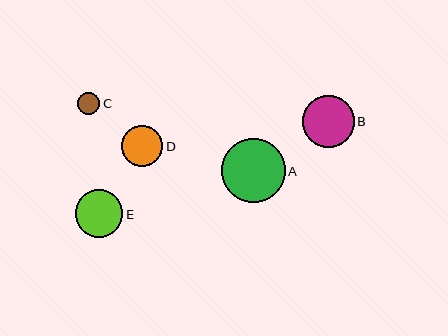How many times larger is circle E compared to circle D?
Circle E is approximately 1.2 times the size of circle D.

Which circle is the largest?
Circle A is the largest with a size of approximately 64 pixels.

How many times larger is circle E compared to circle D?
Circle E is approximately 1.2 times the size of circle D.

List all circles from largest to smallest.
From largest to smallest: A, B, E, D, C.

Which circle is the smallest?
Circle C is the smallest with a size of approximately 22 pixels.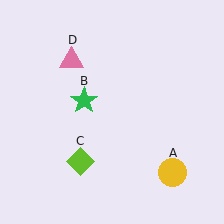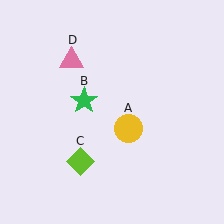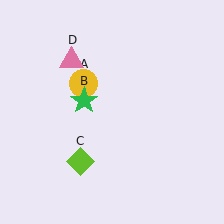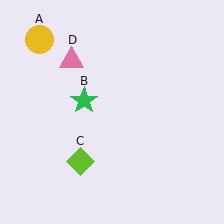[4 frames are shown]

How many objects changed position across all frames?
1 object changed position: yellow circle (object A).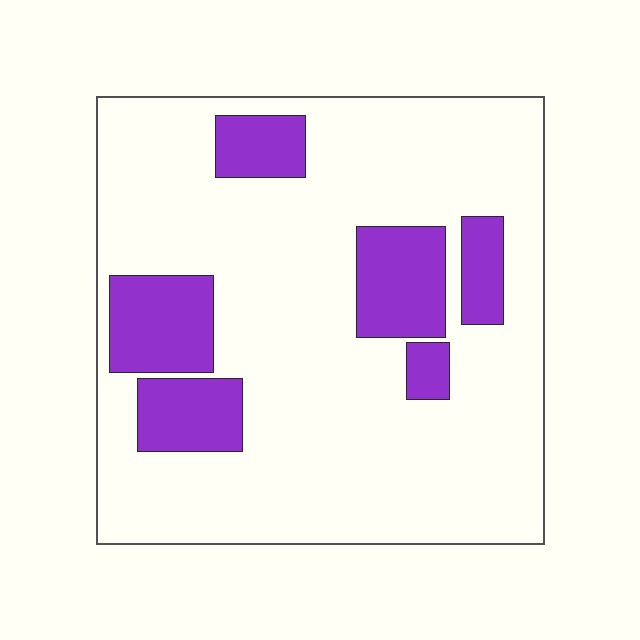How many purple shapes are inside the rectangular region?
6.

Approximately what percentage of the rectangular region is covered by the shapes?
Approximately 20%.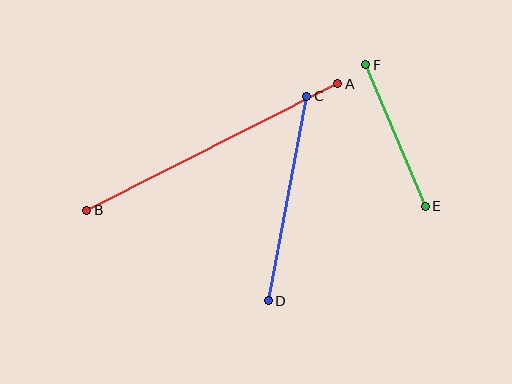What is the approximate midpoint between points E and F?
The midpoint is at approximately (396, 136) pixels.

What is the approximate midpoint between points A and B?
The midpoint is at approximately (212, 147) pixels.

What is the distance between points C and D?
The distance is approximately 208 pixels.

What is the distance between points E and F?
The distance is approximately 153 pixels.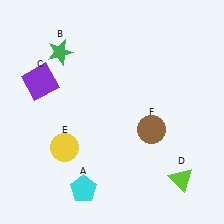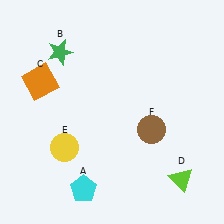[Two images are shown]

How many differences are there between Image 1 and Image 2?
There is 1 difference between the two images.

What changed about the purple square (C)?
In Image 1, C is purple. In Image 2, it changed to orange.